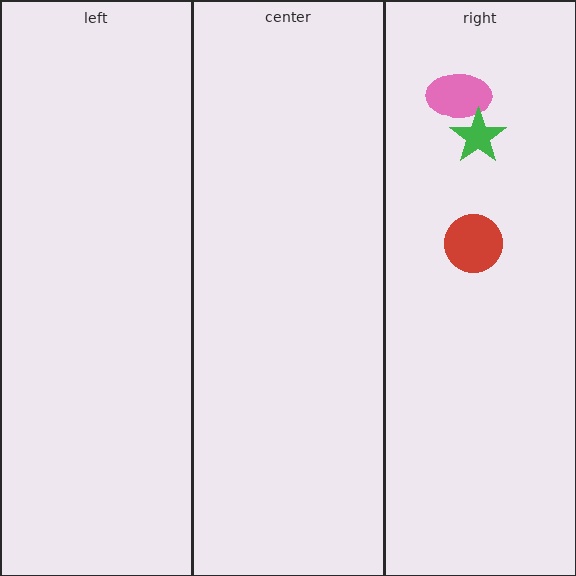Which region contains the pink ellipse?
The right region.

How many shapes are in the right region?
3.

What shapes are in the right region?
The pink ellipse, the red circle, the green star.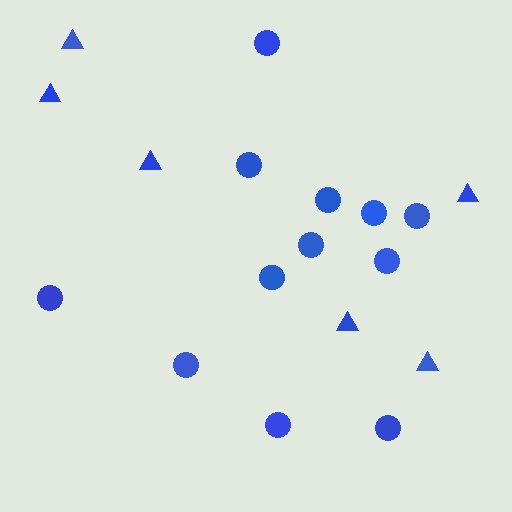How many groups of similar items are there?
There are 2 groups: one group of triangles (6) and one group of circles (12).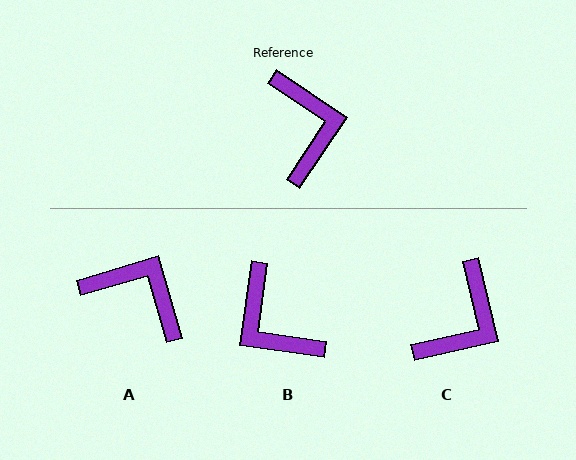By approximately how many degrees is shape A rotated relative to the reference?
Approximately 50 degrees counter-clockwise.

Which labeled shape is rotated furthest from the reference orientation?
B, about 154 degrees away.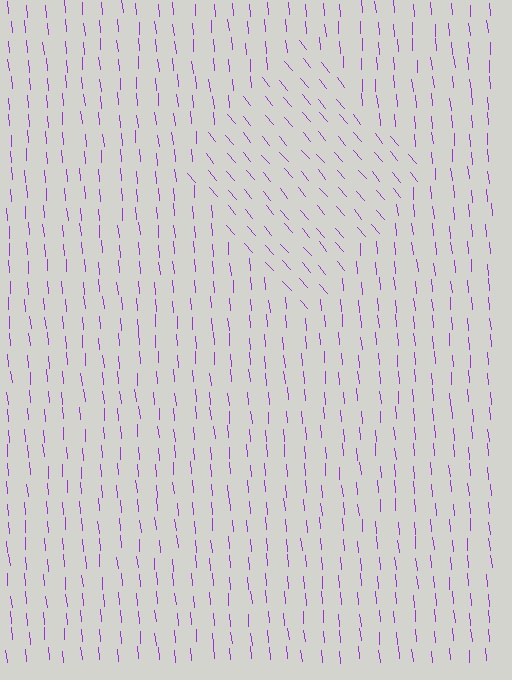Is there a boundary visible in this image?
Yes, there is a texture boundary formed by a change in line orientation.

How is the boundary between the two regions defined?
The boundary is defined purely by a change in line orientation (approximately 35 degrees difference). All lines are the same color and thickness.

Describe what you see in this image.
The image is filled with small purple line segments. A diamond region in the image has lines oriented differently from the surrounding lines, creating a visible texture boundary.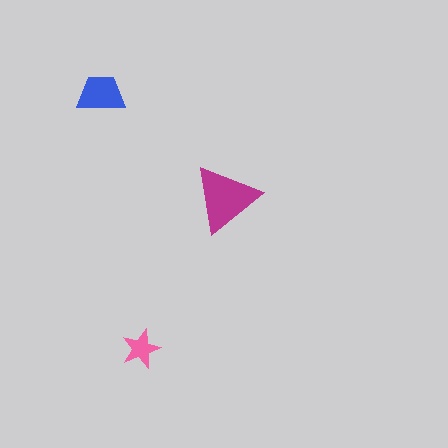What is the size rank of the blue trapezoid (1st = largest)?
2nd.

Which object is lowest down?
The pink star is bottommost.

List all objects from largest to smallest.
The magenta triangle, the blue trapezoid, the pink star.